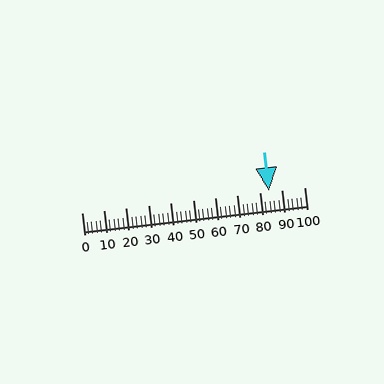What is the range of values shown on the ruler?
The ruler shows values from 0 to 100.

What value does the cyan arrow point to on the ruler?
The cyan arrow points to approximately 84.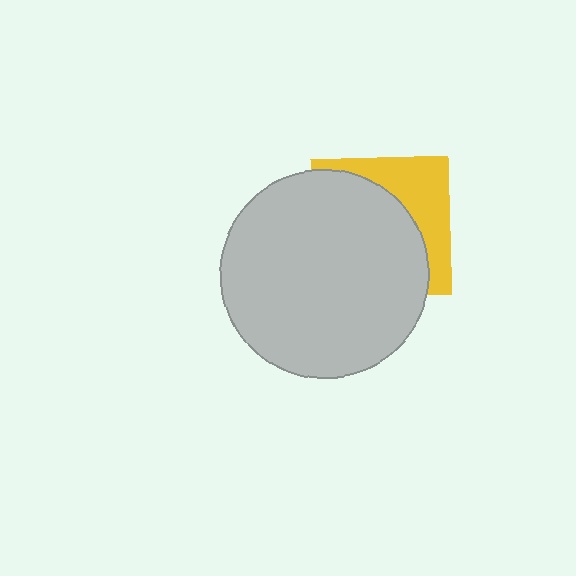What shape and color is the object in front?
The object in front is a light gray circle.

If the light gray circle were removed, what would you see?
You would see the complete yellow square.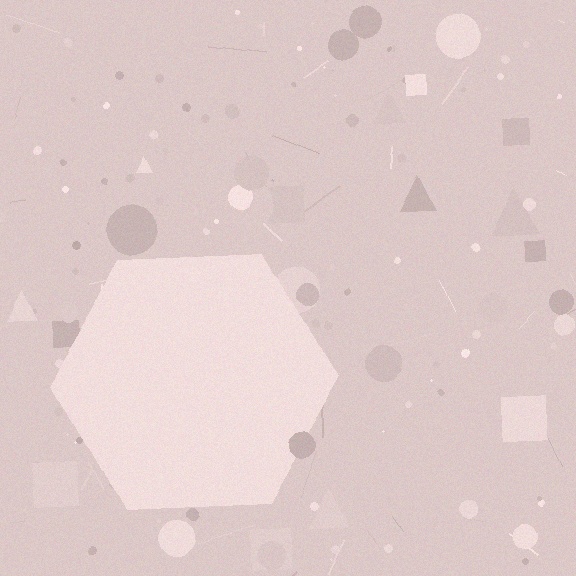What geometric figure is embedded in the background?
A hexagon is embedded in the background.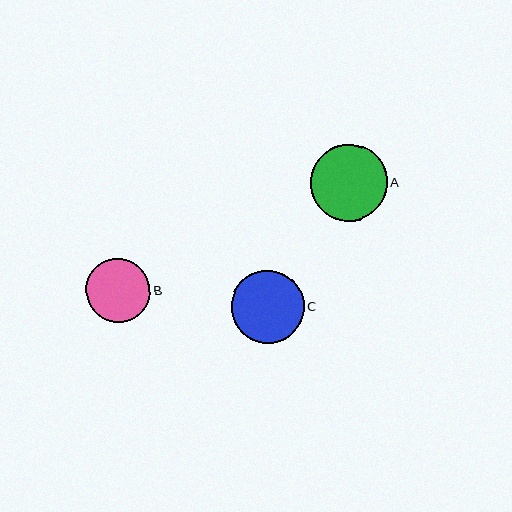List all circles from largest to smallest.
From largest to smallest: A, C, B.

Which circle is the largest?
Circle A is the largest with a size of approximately 77 pixels.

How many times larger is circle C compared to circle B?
Circle C is approximately 1.1 times the size of circle B.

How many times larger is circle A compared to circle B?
Circle A is approximately 1.2 times the size of circle B.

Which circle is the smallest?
Circle B is the smallest with a size of approximately 65 pixels.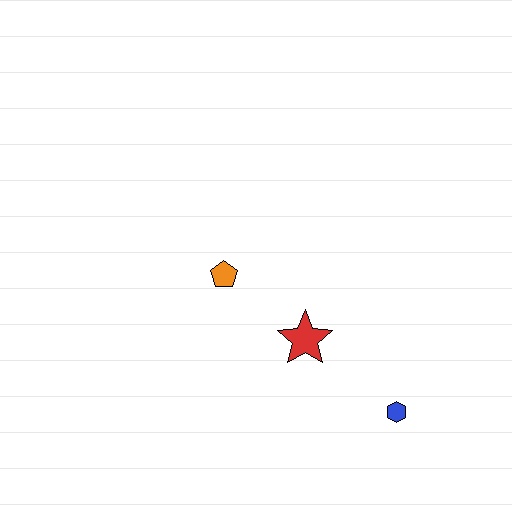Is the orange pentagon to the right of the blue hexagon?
No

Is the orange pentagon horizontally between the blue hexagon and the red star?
No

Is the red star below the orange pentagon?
Yes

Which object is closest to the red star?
The orange pentagon is closest to the red star.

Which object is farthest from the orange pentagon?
The blue hexagon is farthest from the orange pentagon.